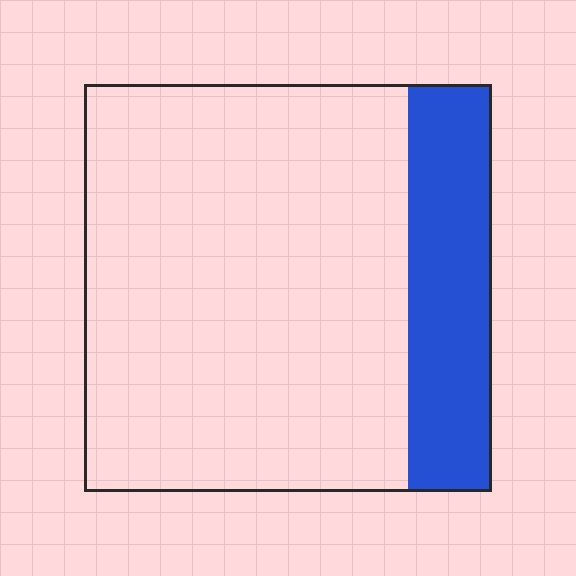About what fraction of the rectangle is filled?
About one fifth (1/5).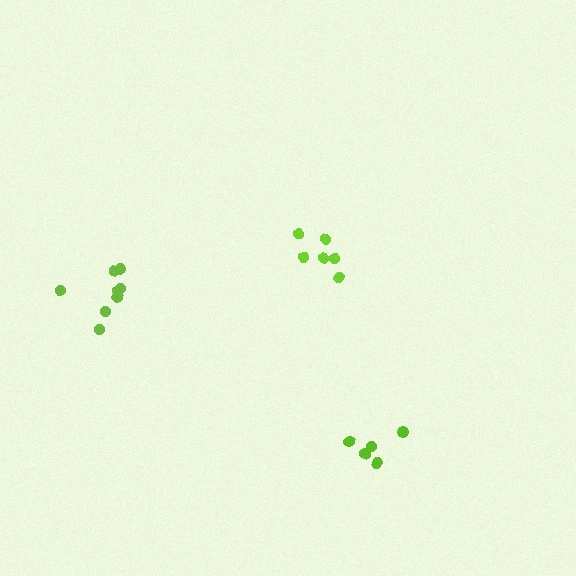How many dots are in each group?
Group 1: 8 dots, Group 2: 5 dots, Group 3: 6 dots (19 total).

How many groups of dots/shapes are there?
There are 3 groups.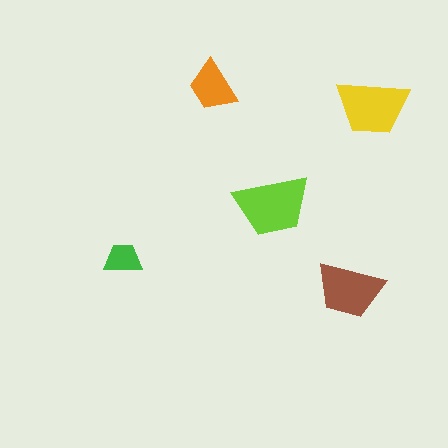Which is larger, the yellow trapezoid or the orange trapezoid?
The yellow one.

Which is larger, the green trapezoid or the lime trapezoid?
The lime one.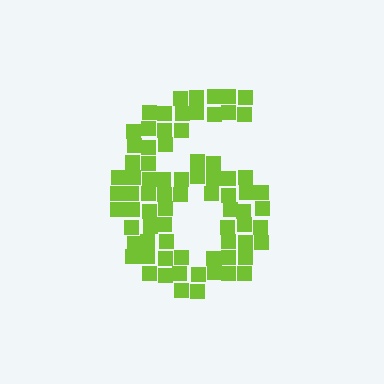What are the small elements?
The small elements are squares.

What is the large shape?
The large shape is the digit 6.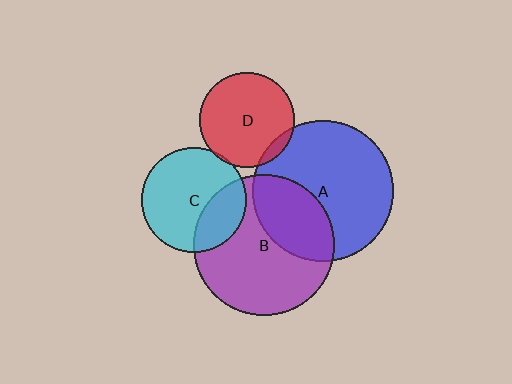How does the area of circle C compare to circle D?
Approximately 1.2 times.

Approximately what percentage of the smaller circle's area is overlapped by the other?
Approximately 5%.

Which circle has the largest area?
Circle A (blue).